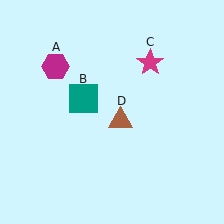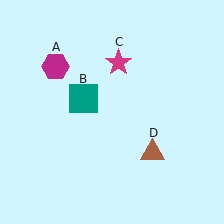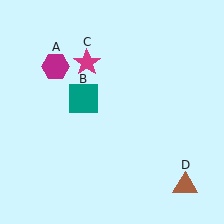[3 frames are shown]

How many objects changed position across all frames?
2 objects changed position: magenta star (object C), brown triangle (object D).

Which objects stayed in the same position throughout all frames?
Magenta hexagon (object A) and teal square (object B) remained stationary.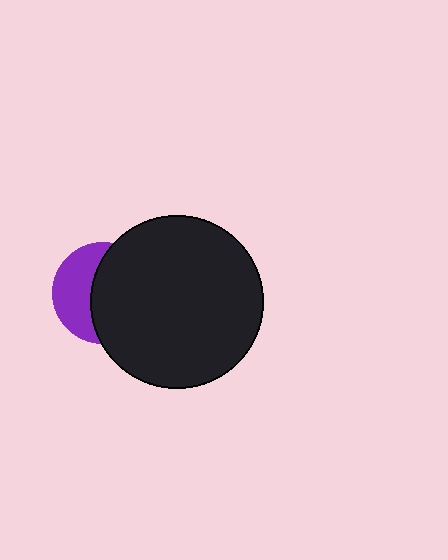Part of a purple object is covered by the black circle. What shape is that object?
It is a circle.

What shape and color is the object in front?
The object in front is a black circle.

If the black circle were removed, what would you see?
You would see the complete purple circle.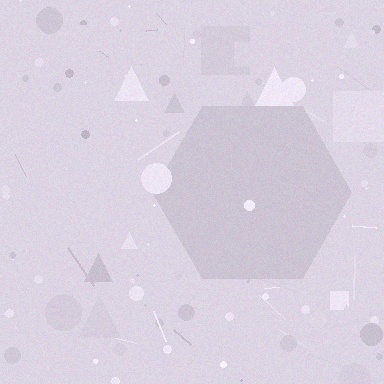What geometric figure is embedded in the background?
A hexagon is embedded in the background.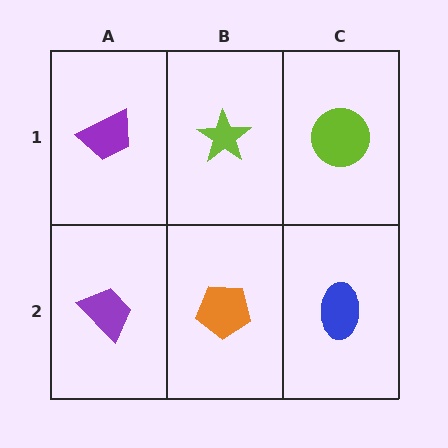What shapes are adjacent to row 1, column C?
A blue ellipse (row 2, column C), a lime star (row 1, column B).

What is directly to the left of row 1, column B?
A purple trapezoid.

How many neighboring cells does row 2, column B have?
3.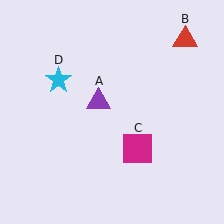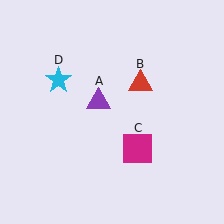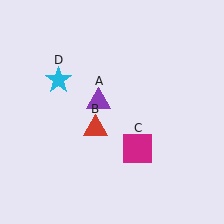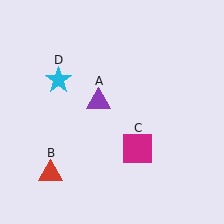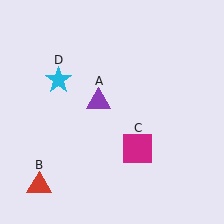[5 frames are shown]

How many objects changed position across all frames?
1 object changed position: red triangle (object B).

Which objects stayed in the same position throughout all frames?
Purple triangle (object A) and magenta square (object C) and cyan star (object D) remained stationary.